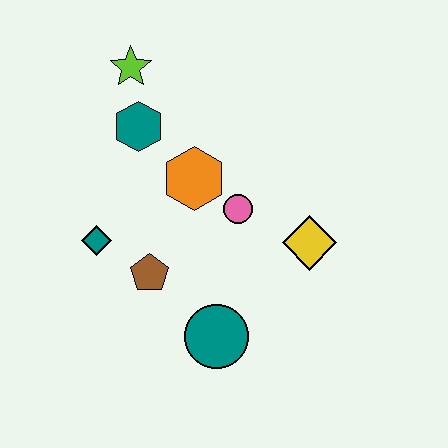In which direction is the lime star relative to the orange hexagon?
The lime star is above the orange hexagon.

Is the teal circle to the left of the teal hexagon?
No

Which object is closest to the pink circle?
The orange hexagon is closest to the pink circle.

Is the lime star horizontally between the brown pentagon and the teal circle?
No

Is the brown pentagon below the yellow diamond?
Yes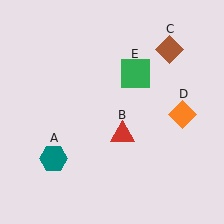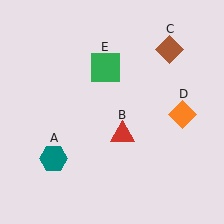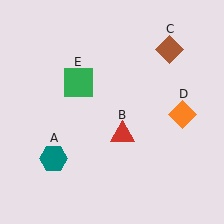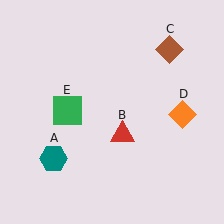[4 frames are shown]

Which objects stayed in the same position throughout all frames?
Teal hexagon (object A) and red triangle (object B) and brown diamond (object C) and orange diamond (object D) remained stationary.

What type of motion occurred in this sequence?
The green square (object E) rotated counterclockwise around the center of the scene.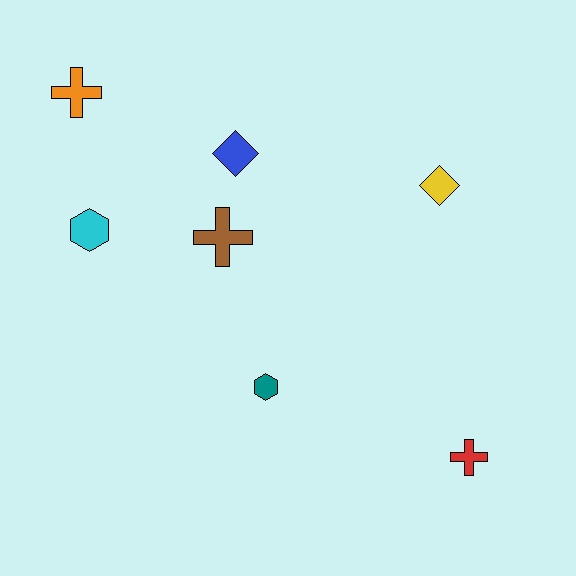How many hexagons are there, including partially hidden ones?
There are 2 hexagons.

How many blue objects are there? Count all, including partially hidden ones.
There is 1 blue object.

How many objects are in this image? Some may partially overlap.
There are 7 objects.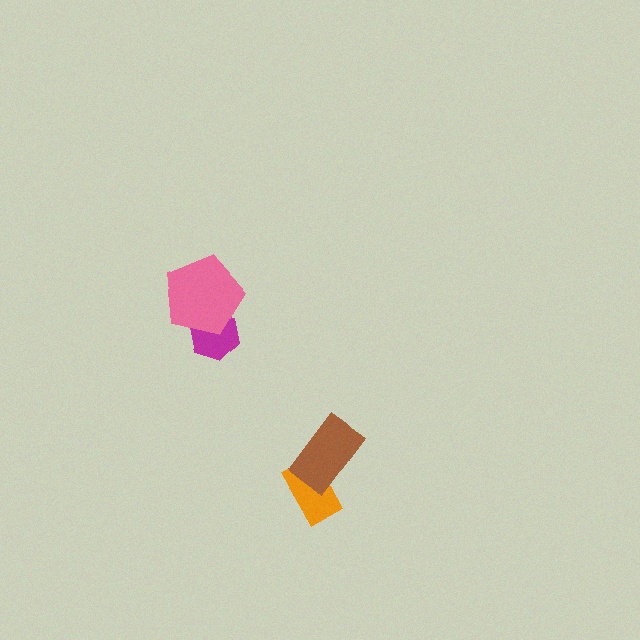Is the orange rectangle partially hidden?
Yes, it is partially covered by another shape.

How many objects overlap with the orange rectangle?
1 object overlaps with the orange rectangle.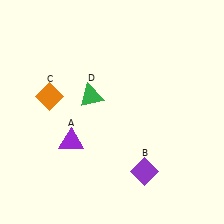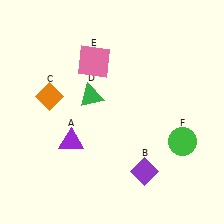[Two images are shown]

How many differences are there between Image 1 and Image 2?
There are 2 differences between the two images.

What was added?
A pink square (E), a green circle (F) were added in Image 2.